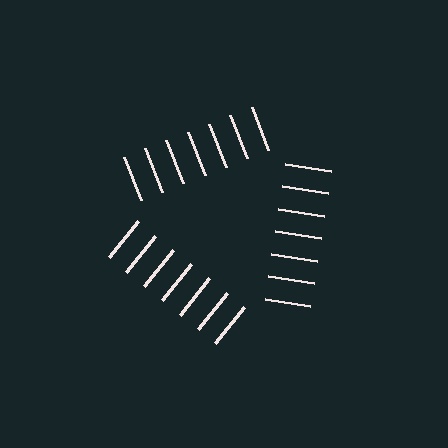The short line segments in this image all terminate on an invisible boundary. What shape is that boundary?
An illusory triangle — the line segments terminate on its edges but no continuous stroke is drawn.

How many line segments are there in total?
21 — 7 along each of the 3 edges.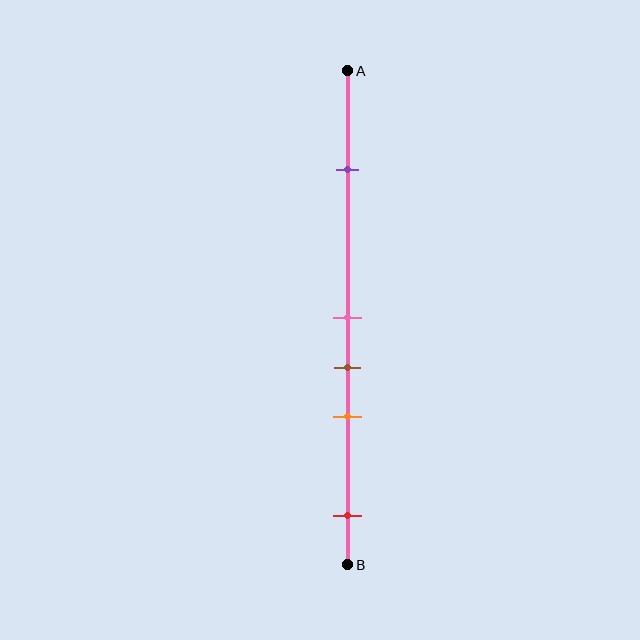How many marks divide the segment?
There are 5 marks dividing the segment.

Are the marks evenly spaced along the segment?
No, the marks are not evenly spaced.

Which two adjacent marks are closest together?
The pink and brown marks are the closest adjacent pair.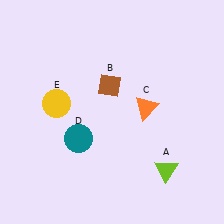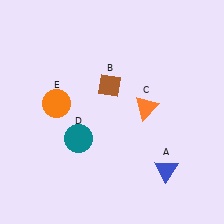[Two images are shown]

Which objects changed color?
A changed from lime to blue. E changed from yellow to orange.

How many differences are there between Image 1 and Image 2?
There are 2 differences between the two images.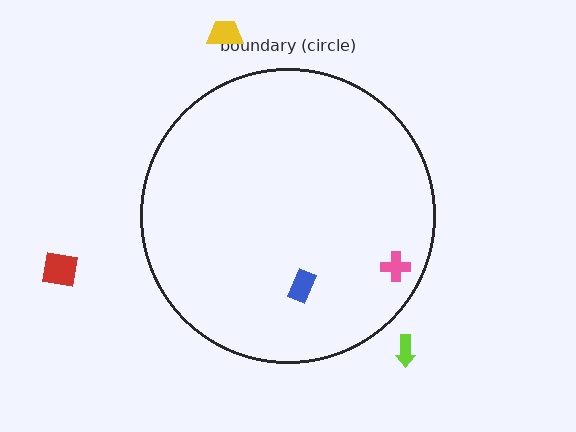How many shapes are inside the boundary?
2 inside, 3 outside.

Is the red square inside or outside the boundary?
Outside.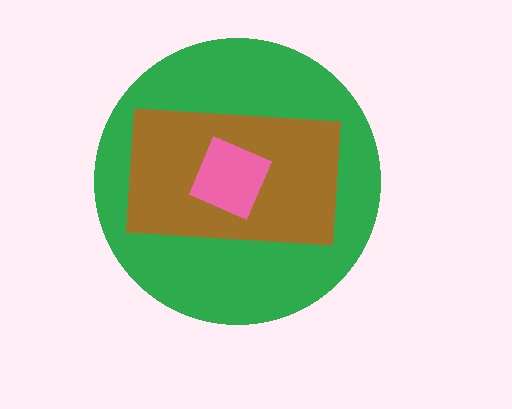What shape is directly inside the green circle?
The brown rectangle.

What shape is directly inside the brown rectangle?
The pink diamond.